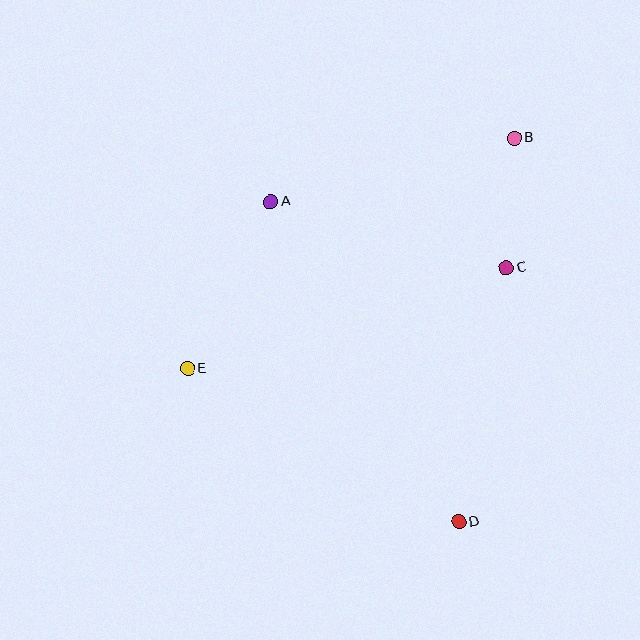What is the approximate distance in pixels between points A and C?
The distance between A and C is approximately 244 pixels.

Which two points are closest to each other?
Points B and C are closest to each other.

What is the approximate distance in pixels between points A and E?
The distance between A and E is approximately 186 pixels.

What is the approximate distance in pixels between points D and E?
The distance between D and E is approximately 312 pixels.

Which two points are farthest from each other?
Points B and E are farthest from each other.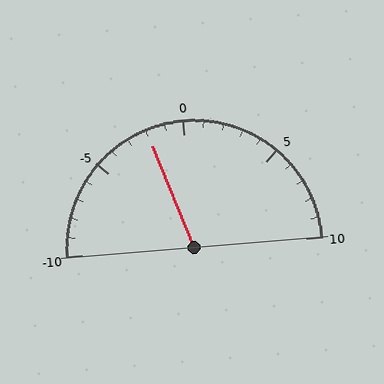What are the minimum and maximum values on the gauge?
The gauge ranges from -10 to 10.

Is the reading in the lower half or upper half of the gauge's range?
The reading is in the lower half of the range (-10 to 10).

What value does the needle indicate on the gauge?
The needle indicates approximately -2.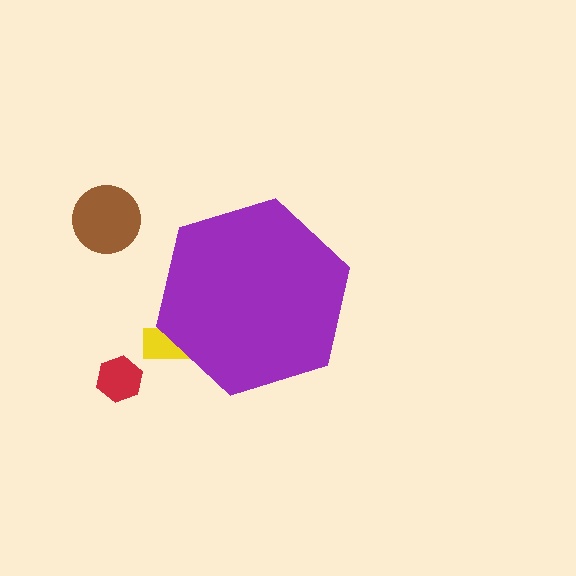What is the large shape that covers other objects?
A purple hexagon.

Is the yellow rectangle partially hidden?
Yes, the yellow rectangle is partially hidden behind the purple hexagon.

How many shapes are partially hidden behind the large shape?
1 shape is partially hidden.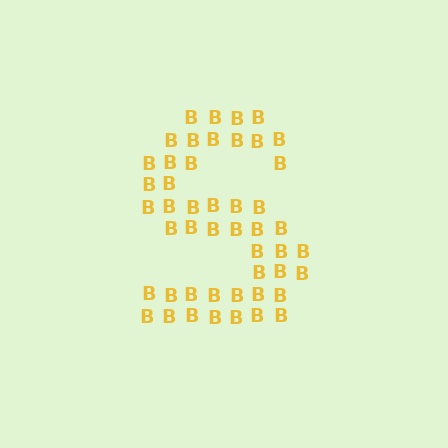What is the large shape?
The large shape is the letter S.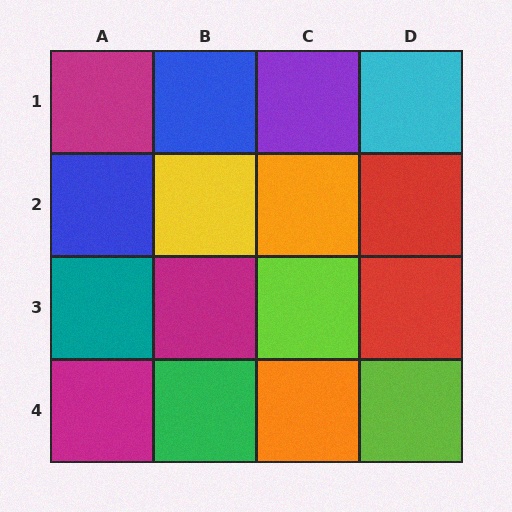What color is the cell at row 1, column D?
Cyan.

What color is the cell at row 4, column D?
Lime.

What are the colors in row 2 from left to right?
Blue, yellow, orange, red.